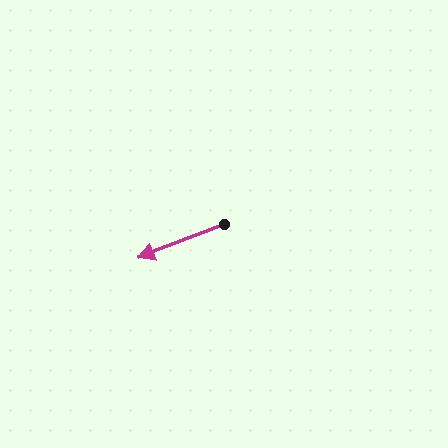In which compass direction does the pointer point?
West.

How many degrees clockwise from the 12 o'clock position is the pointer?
Approximately 249 degrees.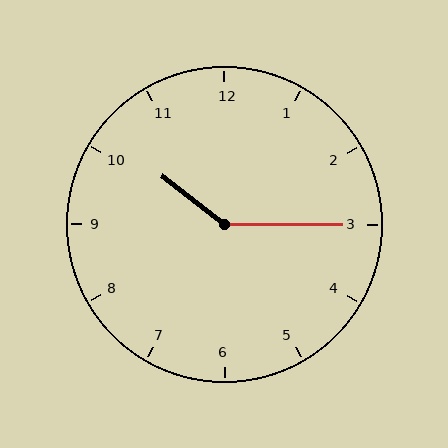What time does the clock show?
10:15.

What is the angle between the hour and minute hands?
Approximately 142 degrees.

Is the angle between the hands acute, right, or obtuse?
It is obtuse.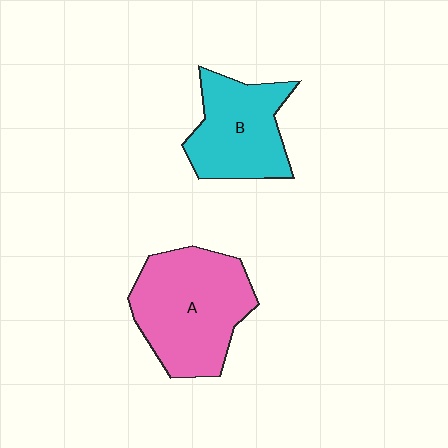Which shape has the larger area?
Shape A (pink).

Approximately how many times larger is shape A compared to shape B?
Approximately 1.4 times.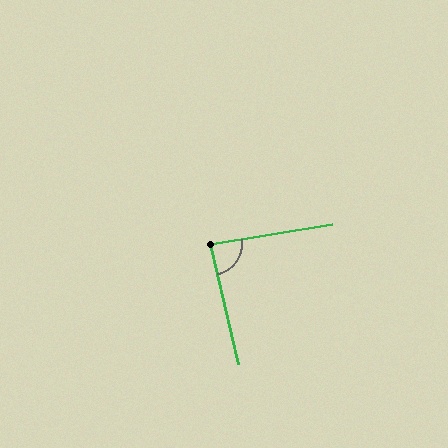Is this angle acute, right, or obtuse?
It is approximately a right angle.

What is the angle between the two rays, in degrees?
Approximately 86 degrees.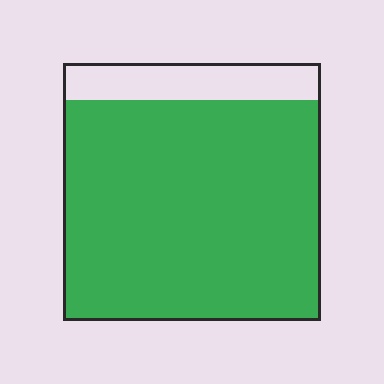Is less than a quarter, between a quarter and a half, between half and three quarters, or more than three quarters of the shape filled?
More than three quarters.